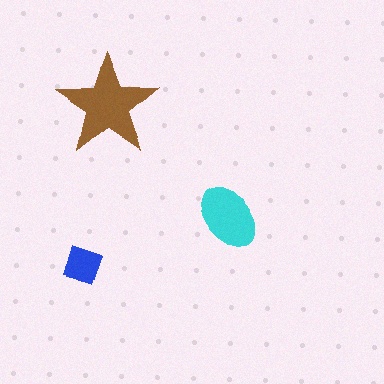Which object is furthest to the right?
The cyan ellipse is rightmost.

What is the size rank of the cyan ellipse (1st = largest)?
2nd.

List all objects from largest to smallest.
The brown star, the cyan ellipse, the blue diamond.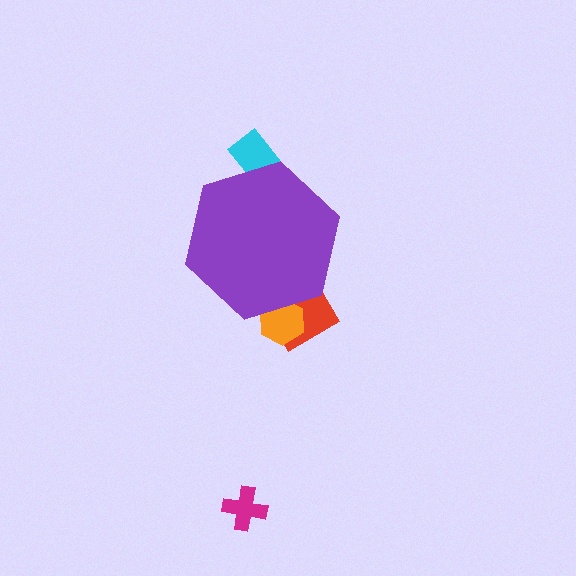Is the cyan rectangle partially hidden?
Yes, the cyan rectangle is partially hidden behind the purple hexagon.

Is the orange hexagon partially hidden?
Yes, the orange hexagon is partially hidden behind the purple hexagon.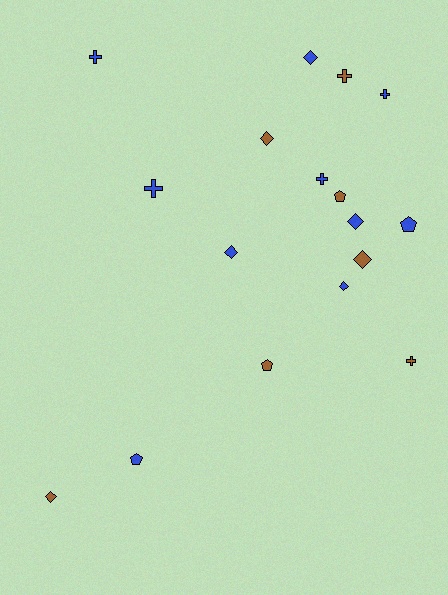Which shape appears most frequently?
Diamond, with 7 objects.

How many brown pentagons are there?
There are 2 brown pentagons.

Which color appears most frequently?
Blue, with 10 objects.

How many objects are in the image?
There are 17 objects.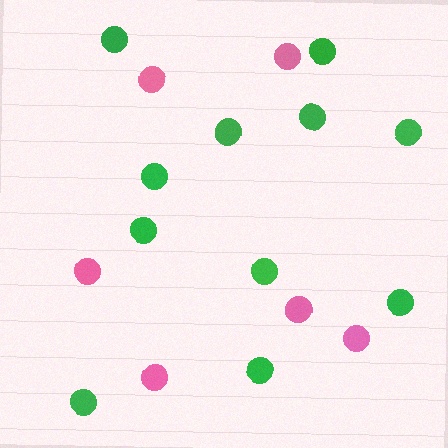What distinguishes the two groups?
There are 2 groups: one group of pink circles (6) and one group of green circles (11).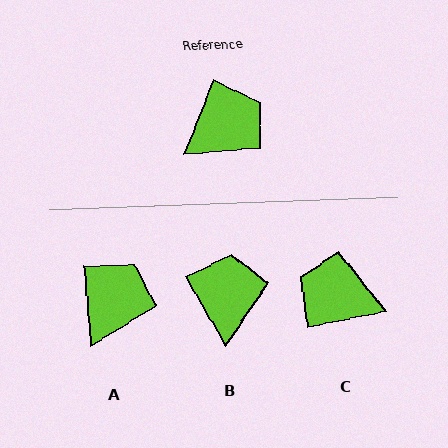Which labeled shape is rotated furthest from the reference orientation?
C, about 123 degrees away.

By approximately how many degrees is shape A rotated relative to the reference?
Approximately 26 degrees counter-clockwise.